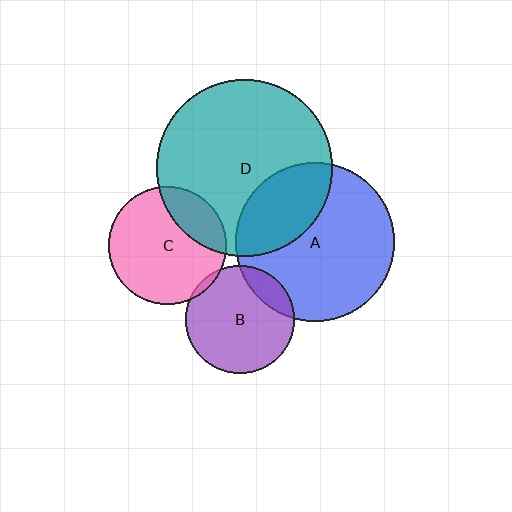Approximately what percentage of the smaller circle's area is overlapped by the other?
Approximately 25%.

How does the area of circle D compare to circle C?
Approximately 2.2 times.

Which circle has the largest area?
Circle D (teal).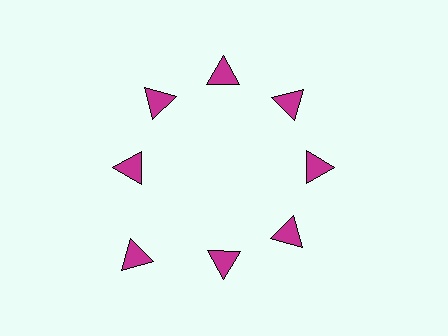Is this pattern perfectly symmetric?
No. The 8 magenta triangles are arranged in a ring, but one element near the 8 o'clock position is pushed outward from the center, breaking the 8-fold rotational symmetry.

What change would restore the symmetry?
The symmetry would be restored by moving it inward, back onto the ring so that all 8 triangles sit at equal angles and equal distance from the center.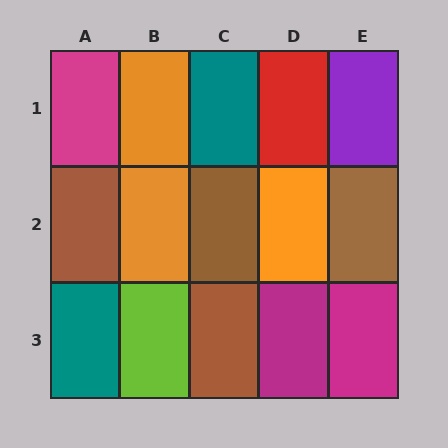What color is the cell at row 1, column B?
Orange.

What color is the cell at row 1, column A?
Magenta.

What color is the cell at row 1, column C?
Teal.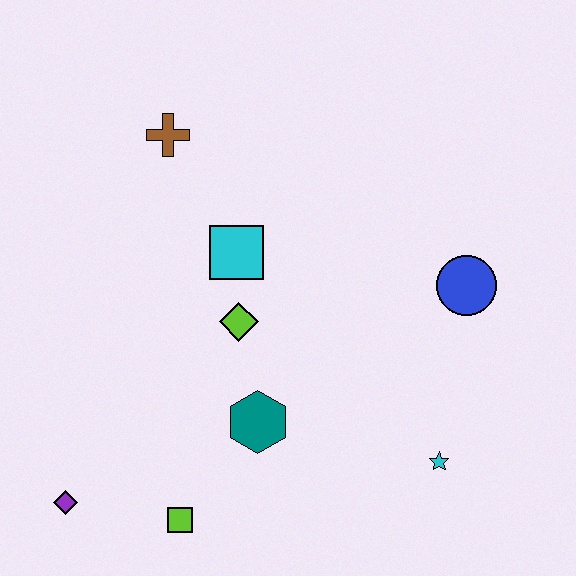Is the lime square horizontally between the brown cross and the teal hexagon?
Yes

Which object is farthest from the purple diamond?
The blue circle is farthest from the purple diamond.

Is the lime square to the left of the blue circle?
Yes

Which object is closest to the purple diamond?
The lime square is closest to the purple diamond.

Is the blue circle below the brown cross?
Yes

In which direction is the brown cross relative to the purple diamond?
The brown cross is above the purple diamond.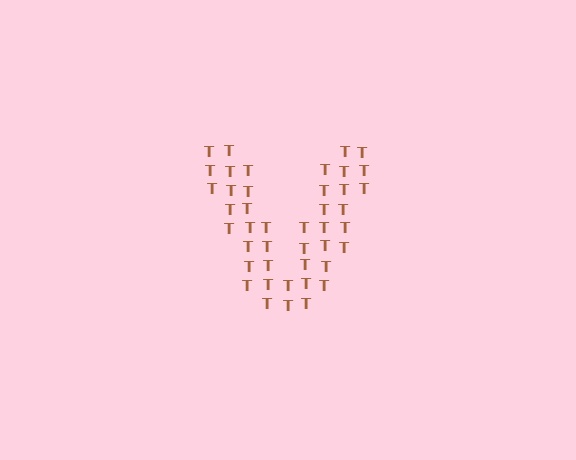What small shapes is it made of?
It is made of small letter T's.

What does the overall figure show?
The overall figure shows the letter V.